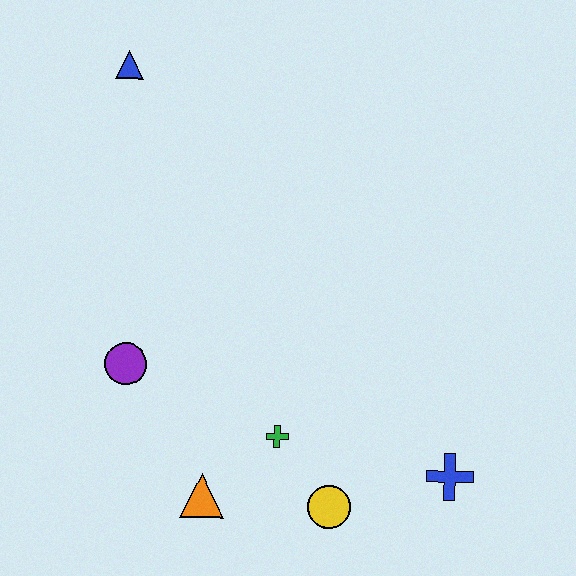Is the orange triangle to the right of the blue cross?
No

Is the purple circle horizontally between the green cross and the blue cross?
No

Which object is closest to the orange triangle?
The green cross is closest to the orange triangle.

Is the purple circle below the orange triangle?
No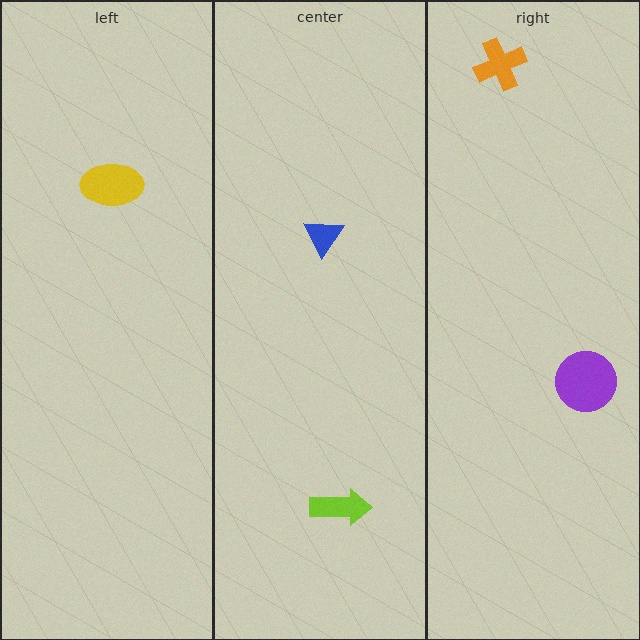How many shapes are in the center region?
2.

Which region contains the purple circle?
The right region.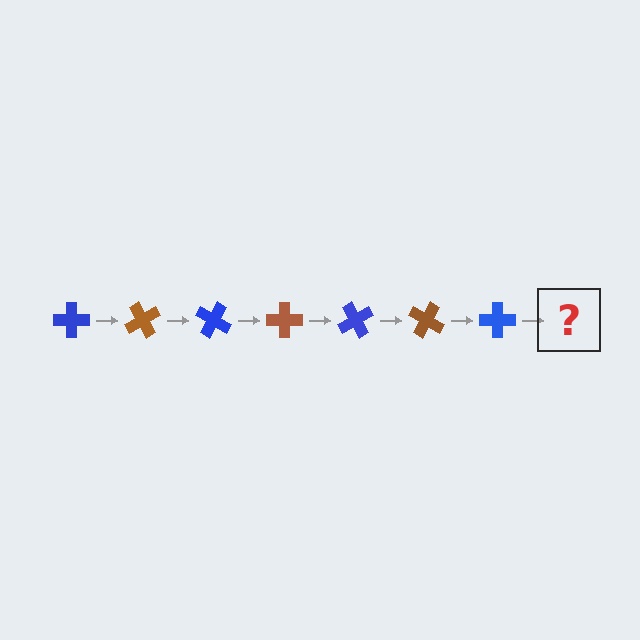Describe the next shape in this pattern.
It should be a brown cross, rotated 420 degrees from the start.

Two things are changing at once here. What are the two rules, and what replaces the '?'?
The two rules are that it rotates 60 degrees each step and the color cycles through blue and brown. The '?' should be a brown cross, rotated 420 degrees from the start.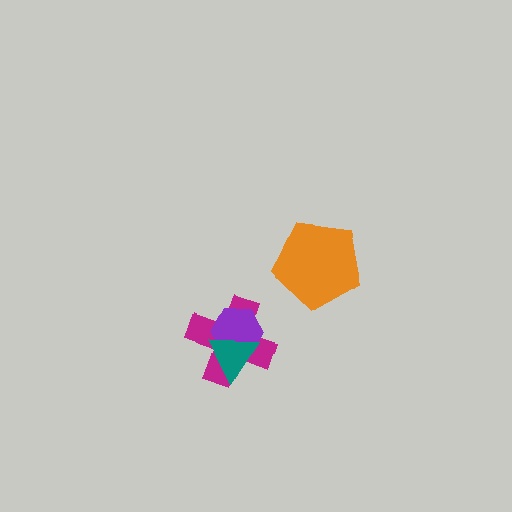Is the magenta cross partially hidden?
Yes, it is partially covered by another shape.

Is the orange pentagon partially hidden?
No, no other shape covers it.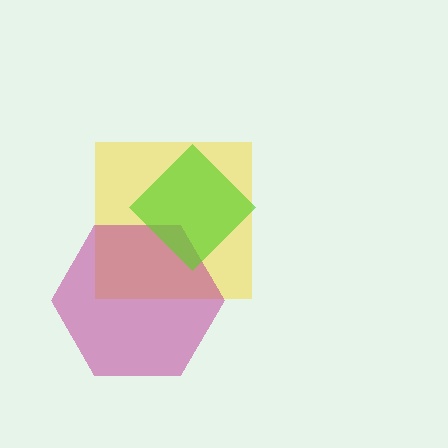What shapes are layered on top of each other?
The layered shapes are: a yellow square, a magenta hexagon, a lime diamond.